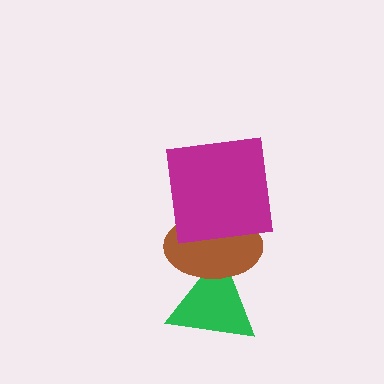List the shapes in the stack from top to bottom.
From top to bottom: the magenta square, the brown ellipse, the green triangle.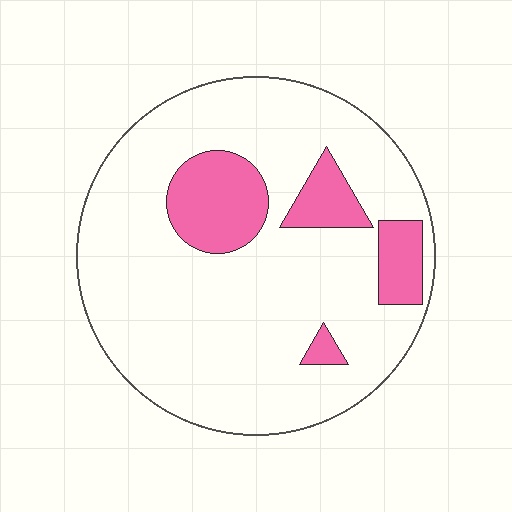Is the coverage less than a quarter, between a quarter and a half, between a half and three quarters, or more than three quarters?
Less than a quarter.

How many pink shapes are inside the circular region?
4.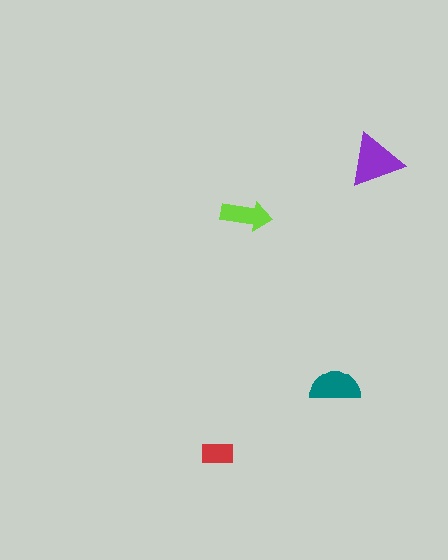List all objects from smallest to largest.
The red rectangle, the lime arrow, the teal semicircle, the purple triangle.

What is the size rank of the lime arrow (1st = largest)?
3rd.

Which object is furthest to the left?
The red rectangle is leftmost.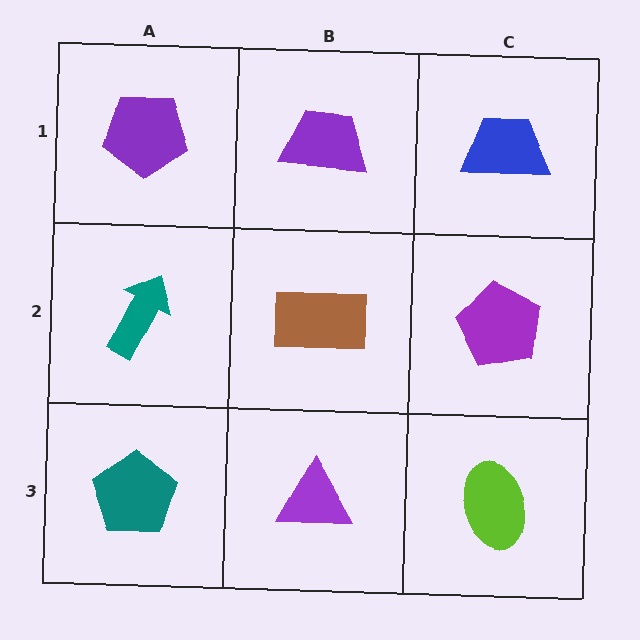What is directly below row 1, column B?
A brown rectangle.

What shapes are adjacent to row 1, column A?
A teal arrow (row 2, column A), a purple trapezoid (row 1, column B).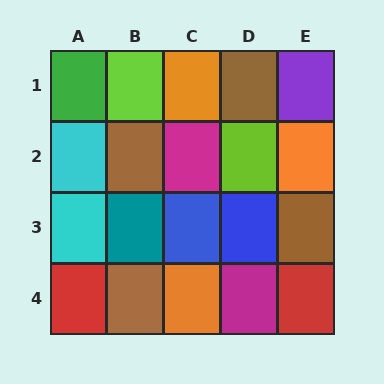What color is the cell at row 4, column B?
Brown.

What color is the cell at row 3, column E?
Brown.